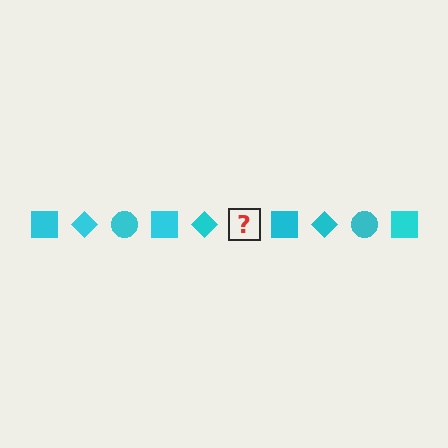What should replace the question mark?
The question mark should be replaced with a cyan circle.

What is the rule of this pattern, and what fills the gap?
The rule is that the pattern cycles through square, diamond, circle shapes in cyan. The gap should be filled with a cyan circle.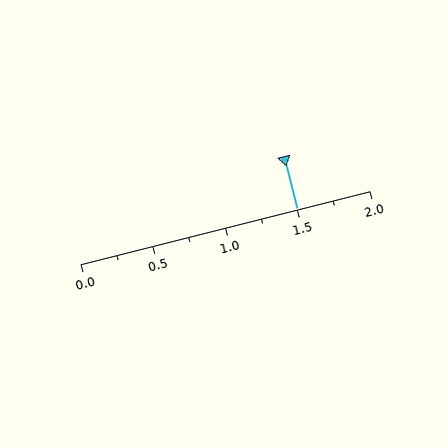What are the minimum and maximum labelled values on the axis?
The axis runs from 0.0 to 2.0.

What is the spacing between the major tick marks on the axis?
The major ticks are spaced 0.5 apart.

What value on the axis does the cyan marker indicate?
The marker indicates approximately 1.5.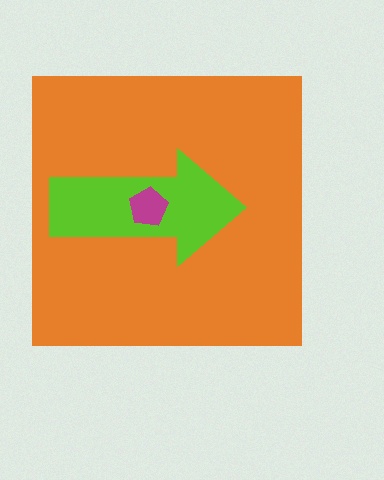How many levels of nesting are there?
3.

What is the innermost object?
The magenta pentagon.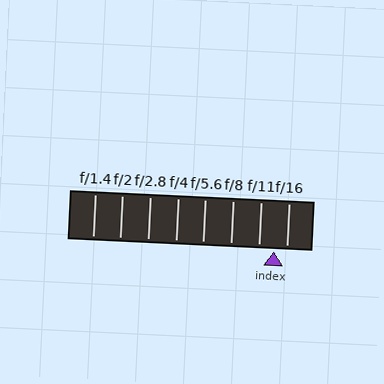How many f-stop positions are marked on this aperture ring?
There are 8 f-stop positions marked.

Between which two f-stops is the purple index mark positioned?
The index mark is between f/11 and f/16.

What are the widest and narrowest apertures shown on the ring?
The widest aperture shown is f/1.4 and the narrowest is f/16.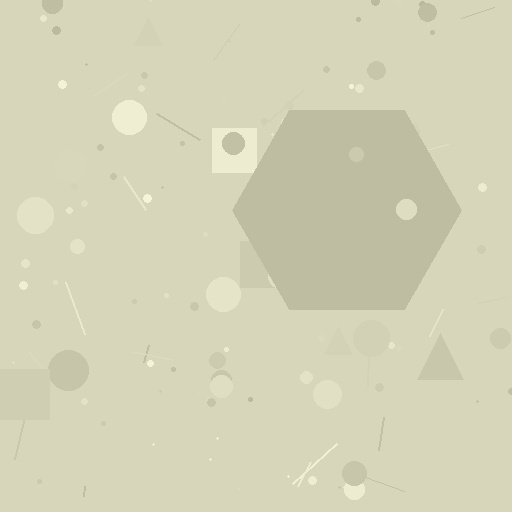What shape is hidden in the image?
A hexagon is hidden in the image.